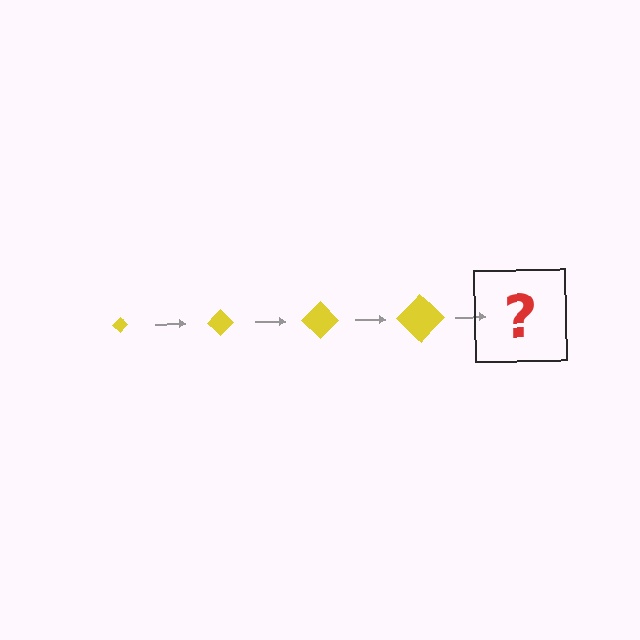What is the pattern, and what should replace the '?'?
The pattern is that the diamond gets progressively larger each step. The '?' should be a yellow diamond, larger than the previous one.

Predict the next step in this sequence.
The next step is a yellow diamond, larger than the previous one.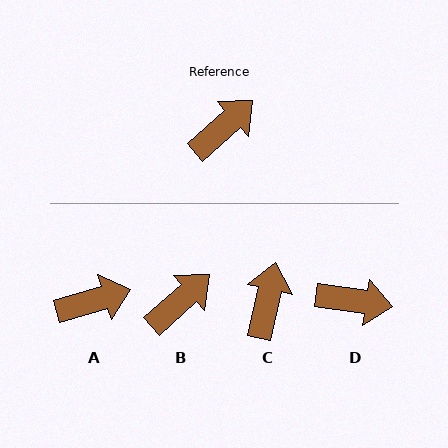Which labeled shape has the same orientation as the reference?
B.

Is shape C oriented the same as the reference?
No, it is off by about 35 degrees.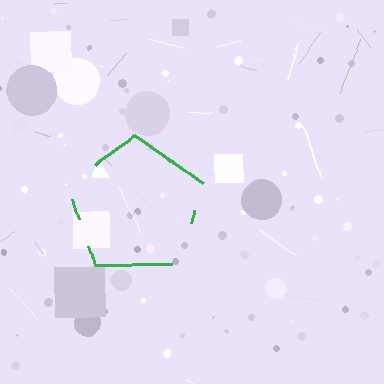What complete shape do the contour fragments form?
The contour fragments form a pentagon.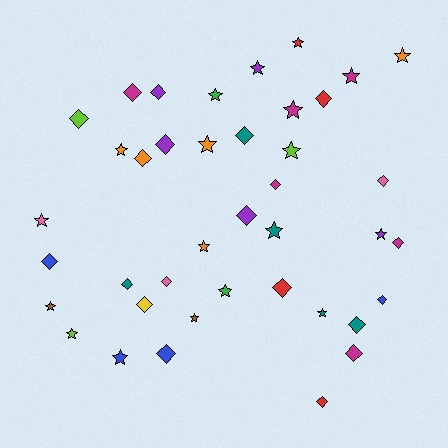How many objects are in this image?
There are 40 objects.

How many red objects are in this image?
There are 4 red objects.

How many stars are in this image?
There are 19 stars.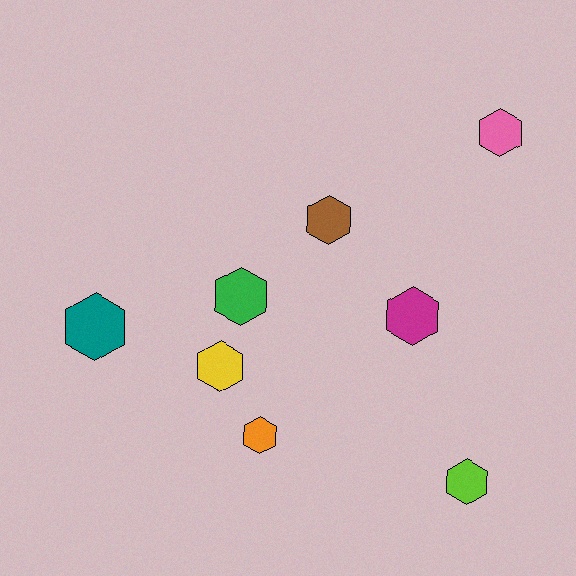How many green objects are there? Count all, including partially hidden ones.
There is 1 green object.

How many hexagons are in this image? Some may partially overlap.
There are 8 hexagons.